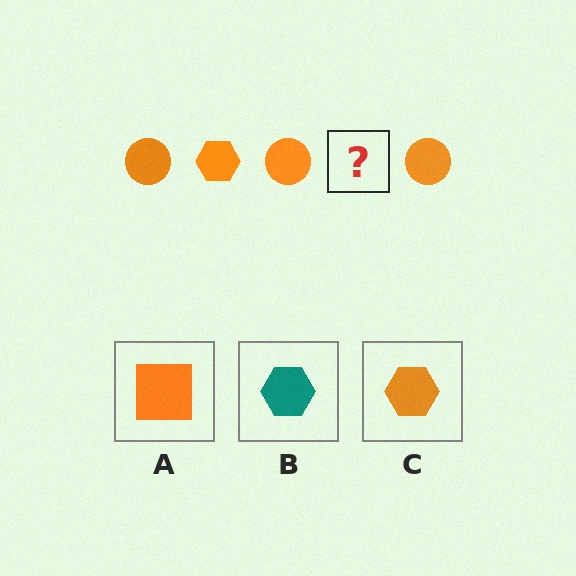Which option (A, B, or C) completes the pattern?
C.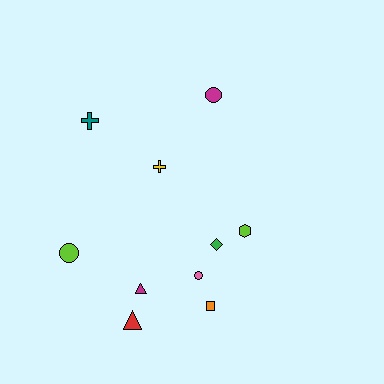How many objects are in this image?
There are 10 objects.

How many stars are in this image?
There are no stars.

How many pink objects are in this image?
There is 1 pink object.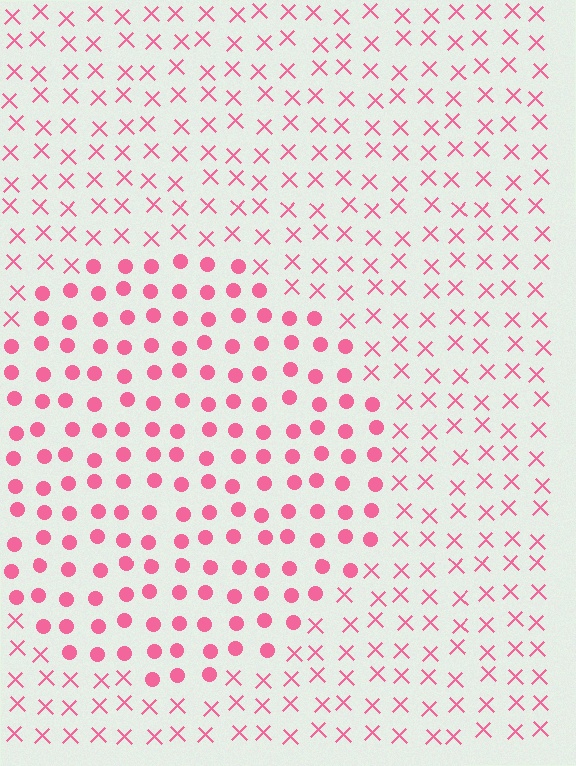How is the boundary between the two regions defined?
The boundary is defined by a change in element shape: circles inside vs. X marks outside. All elements share the same color and spacing.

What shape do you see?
I see a circle.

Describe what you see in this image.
The image is filled with small pink elements arranged in a uniform grid. A circle-shaped region contains circles, while the surrounding area contains X marks. The boundary is defined purely by the change in element shape.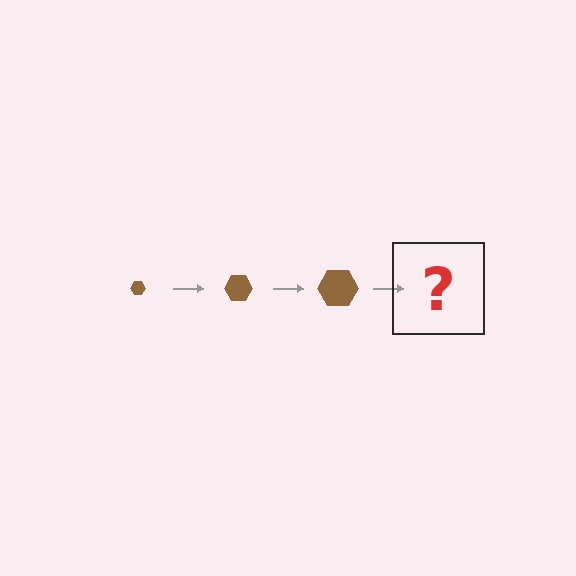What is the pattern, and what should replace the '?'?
The pattern is that the hexagon gets progressively larger each step. The '?' should be a brown hexagon, larger than the previous one.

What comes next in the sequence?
The next element should be a brown hexagon, larger than the previous one.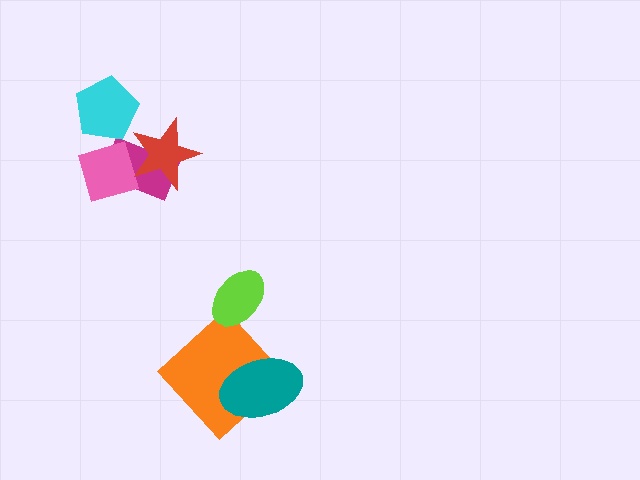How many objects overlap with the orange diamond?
1 object overlaps with the orange diamond.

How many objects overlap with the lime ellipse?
0 objects overlap with the lime ellipse.